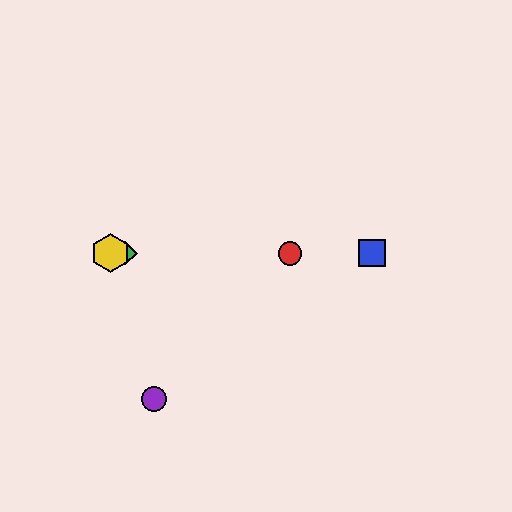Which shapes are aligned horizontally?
The red circle, the blue square, the green diamond, the yellow hexagon are aligned horizontally.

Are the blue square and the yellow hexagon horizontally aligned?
Yes, both are at y≈253.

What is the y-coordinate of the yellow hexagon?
The yellow hexagon is at y≈253.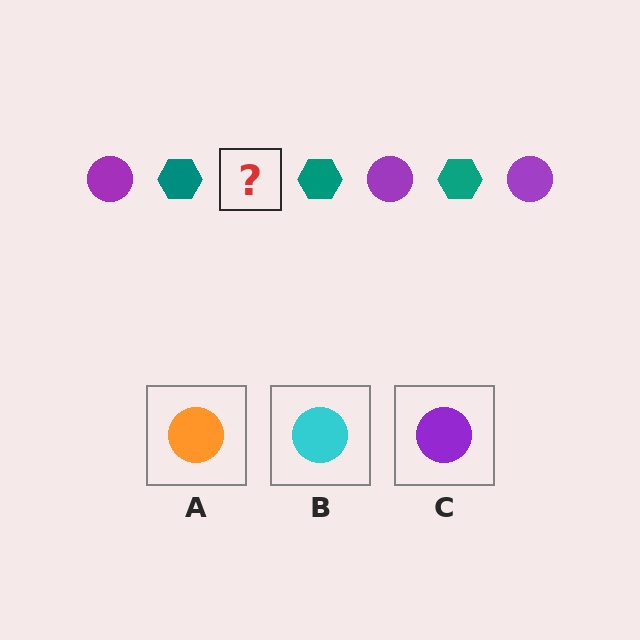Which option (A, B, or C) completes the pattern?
C.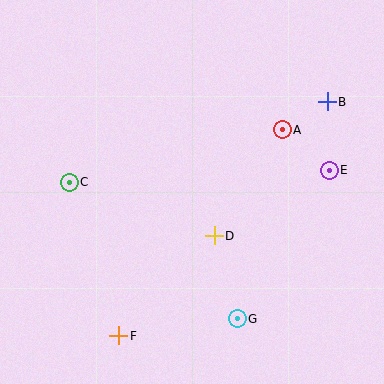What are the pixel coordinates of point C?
Point C is at (69, 182).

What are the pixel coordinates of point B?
Point B is at (327, 102).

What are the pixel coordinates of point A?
Point A is at (282, 130).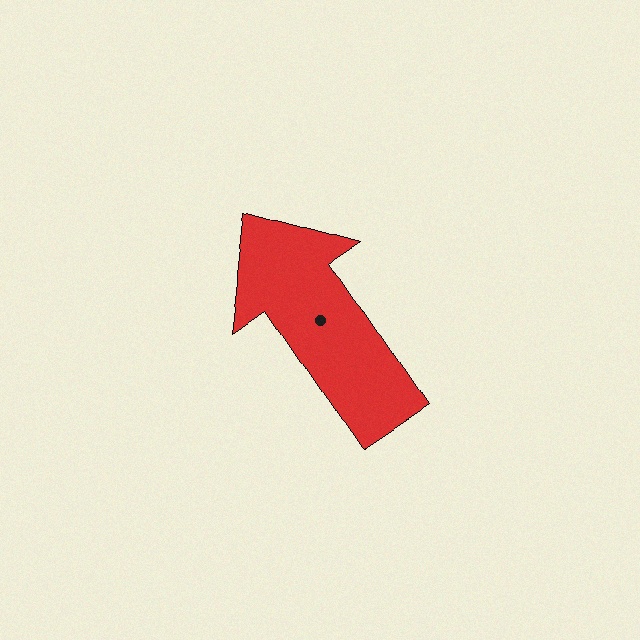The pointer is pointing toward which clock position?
Roughly 11 o'clock.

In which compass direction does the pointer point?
Northwest.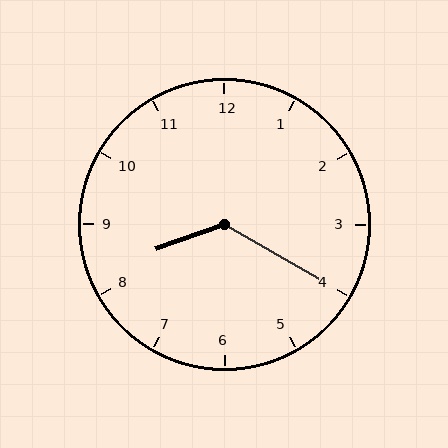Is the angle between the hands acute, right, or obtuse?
It is obtuse.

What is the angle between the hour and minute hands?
Approximately 130 degrees.